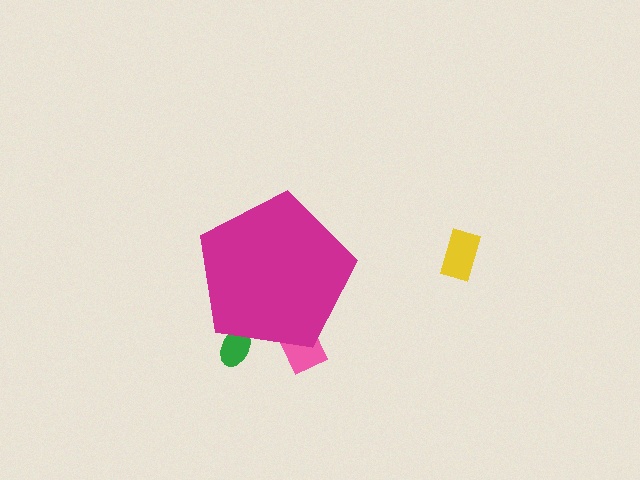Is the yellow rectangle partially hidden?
No, the yellow rectangle is fully visible.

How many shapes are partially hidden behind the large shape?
2 shapes are partially hidden.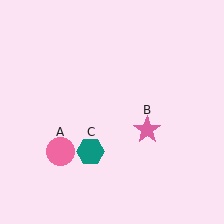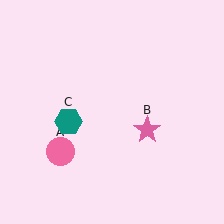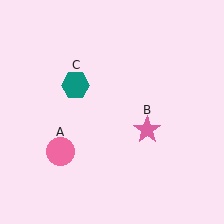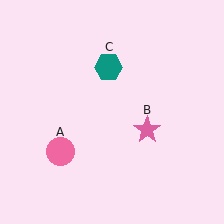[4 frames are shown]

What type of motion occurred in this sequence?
The teal hexagon (object C) rotated clockwise around the center of the scene.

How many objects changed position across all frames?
1 object changed position: teal hexagon (object C).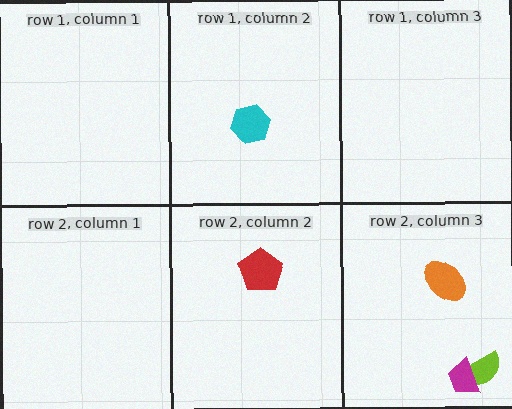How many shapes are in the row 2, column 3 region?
3.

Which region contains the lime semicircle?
The row 2, column 3 region.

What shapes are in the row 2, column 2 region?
The red pentagon.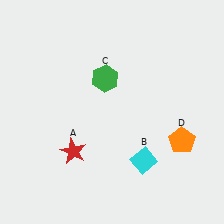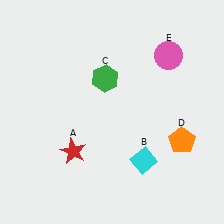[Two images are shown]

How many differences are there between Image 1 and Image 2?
There is 1 difference between the two images.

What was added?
A pink circle (E) was added in Image 2.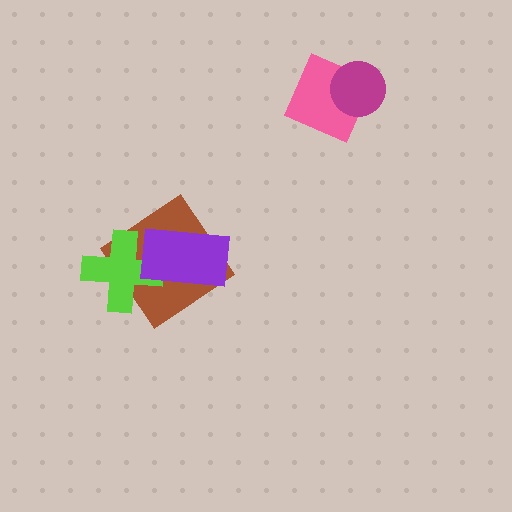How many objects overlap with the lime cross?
2 objects overlap with the lime cross.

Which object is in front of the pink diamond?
The magenta circle is in front of the pink diamond.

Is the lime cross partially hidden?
Yes, it is partially covered by another shape.